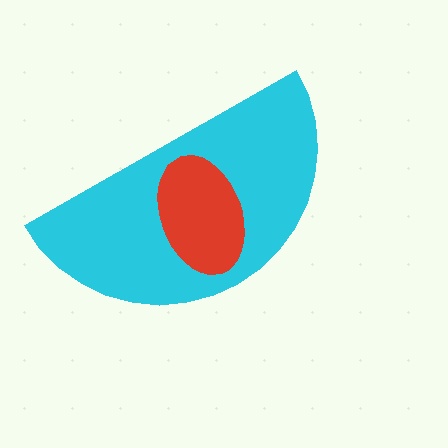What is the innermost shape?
The red ellipse.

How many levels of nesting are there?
2.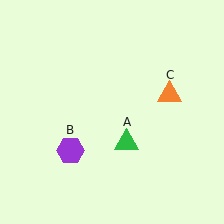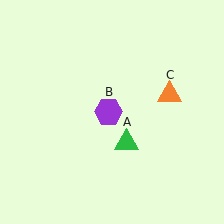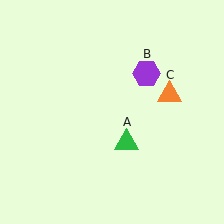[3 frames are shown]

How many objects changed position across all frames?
1 object changed position: purple hexagon (object B).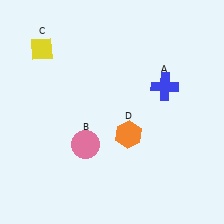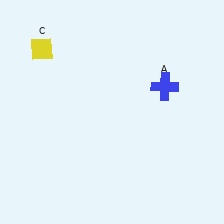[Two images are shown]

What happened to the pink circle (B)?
The pink circle (B) was removed in Image 2. It was in the bottom-left area of Image 1.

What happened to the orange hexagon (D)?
The orange hexagon (D) was removed in Image 2. It was in the bottom-right area of Image 1.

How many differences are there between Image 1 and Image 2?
There are 2 differences between the two images.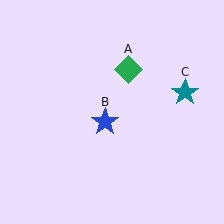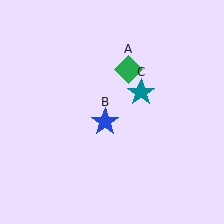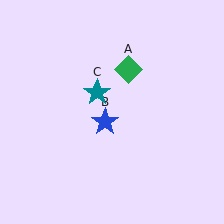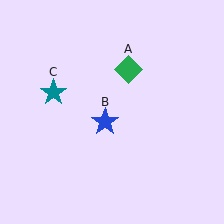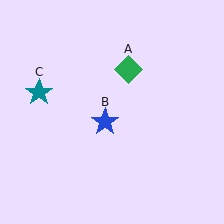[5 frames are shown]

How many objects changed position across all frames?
1 object changed position: teal star (object C).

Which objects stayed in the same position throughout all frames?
Green diamond (object A) and blue star (object B) remained stationary.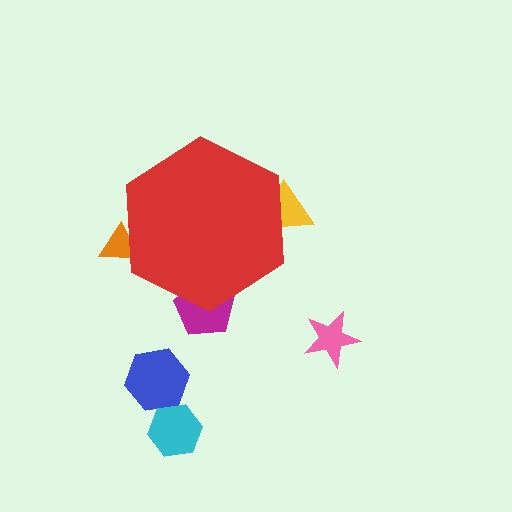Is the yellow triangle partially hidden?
Yes, the yellow triangle is partially hidden behind the red hexagon.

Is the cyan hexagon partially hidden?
No, the cyan hexagon is fully visible.